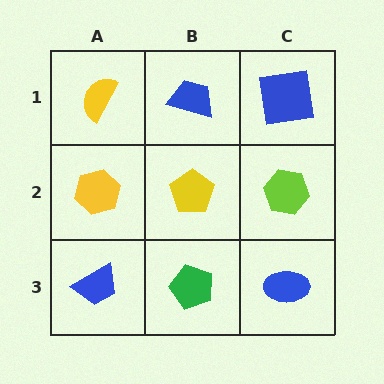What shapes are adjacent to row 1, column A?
A yellow hexagon (row 2, column A), a blue trapezoid (row 1, column B).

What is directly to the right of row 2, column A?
A yellow pentagon.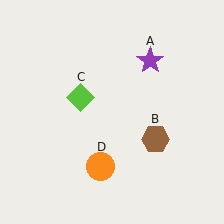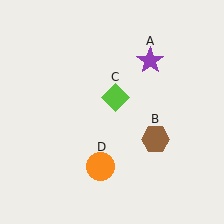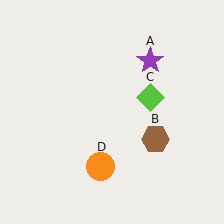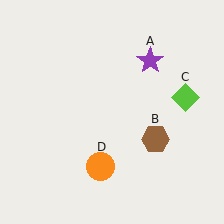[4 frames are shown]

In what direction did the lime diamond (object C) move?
The lime diamond (object C) moved right.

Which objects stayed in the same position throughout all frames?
Purple star (object A) and brown hexagon (object B) and orange circle (object D) remained stationary.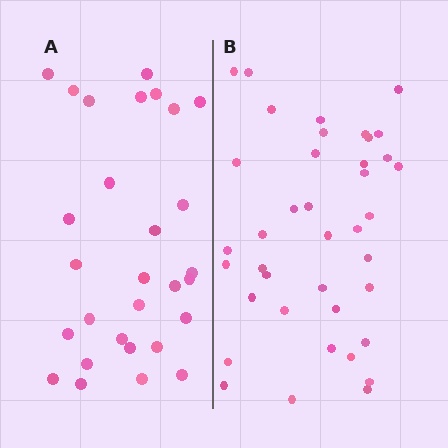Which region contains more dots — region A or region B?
Region B (the right region) has more dots.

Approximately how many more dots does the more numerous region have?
Region B has roughly 10 or so more dots than region A.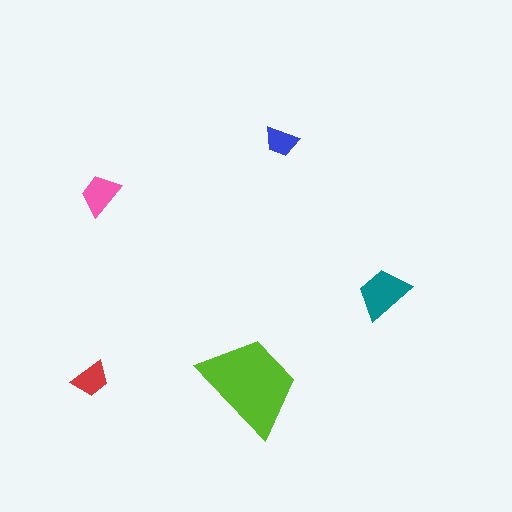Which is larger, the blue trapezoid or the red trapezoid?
The red one.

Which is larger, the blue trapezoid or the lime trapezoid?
The lime one.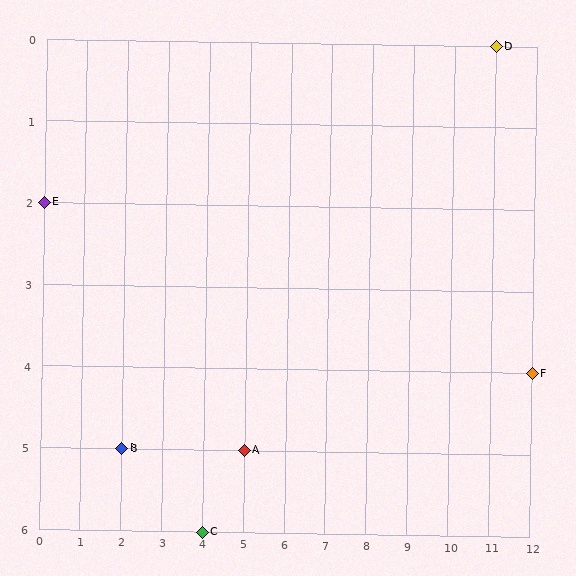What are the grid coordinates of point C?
Point C is at grid coordinates (4, 6).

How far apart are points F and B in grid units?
Points F and B are 10 columns and 1 row apart (about 10.0 grid units diagonally).